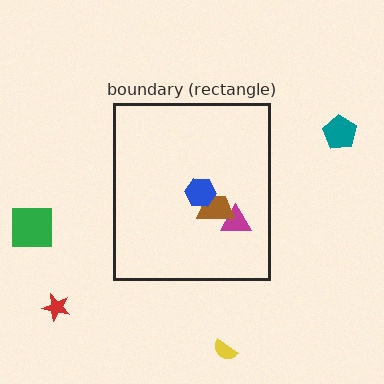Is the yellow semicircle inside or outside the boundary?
Outside.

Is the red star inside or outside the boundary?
Outside.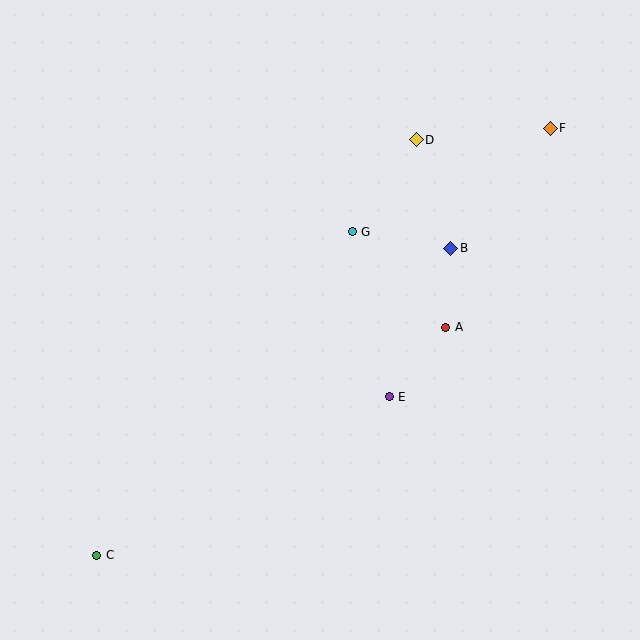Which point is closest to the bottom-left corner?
Point C is closest to the bottom-left corner.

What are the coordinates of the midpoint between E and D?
The midpoint between E and D is at (403, 268).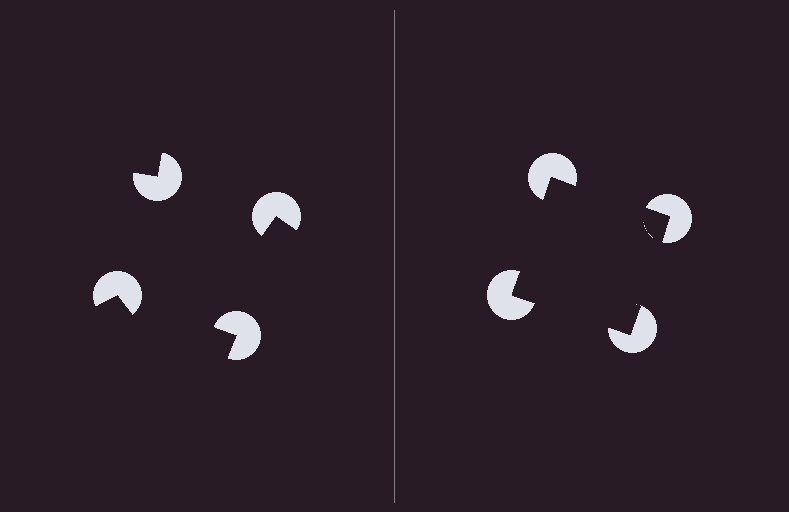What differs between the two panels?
The pac-man discs are positioned identically on both sides; only the wedge orientations differ. On the right they align to a square; on the left they are misaligned.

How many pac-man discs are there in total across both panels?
8 — 4 on each side.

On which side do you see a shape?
An illusory square appears on the right side. On the left side the wedge cuts are rotated, so no coherent shape forms.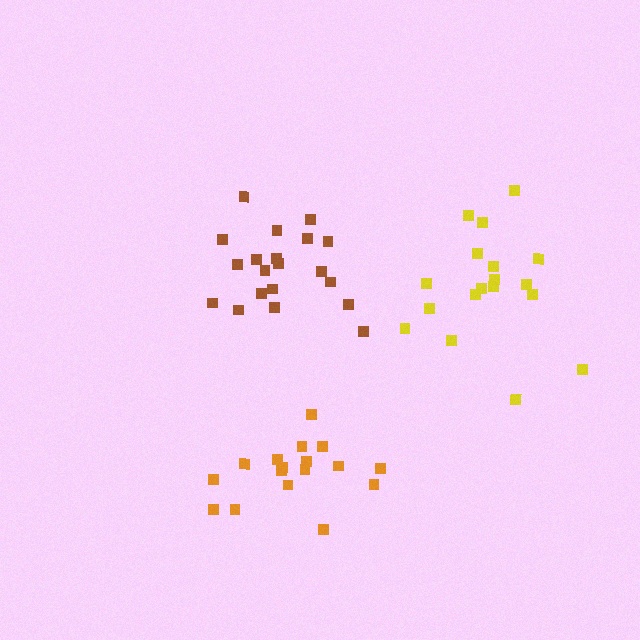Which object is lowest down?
The orange cluster is bottommost.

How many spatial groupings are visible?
There are 3 spatial groupings.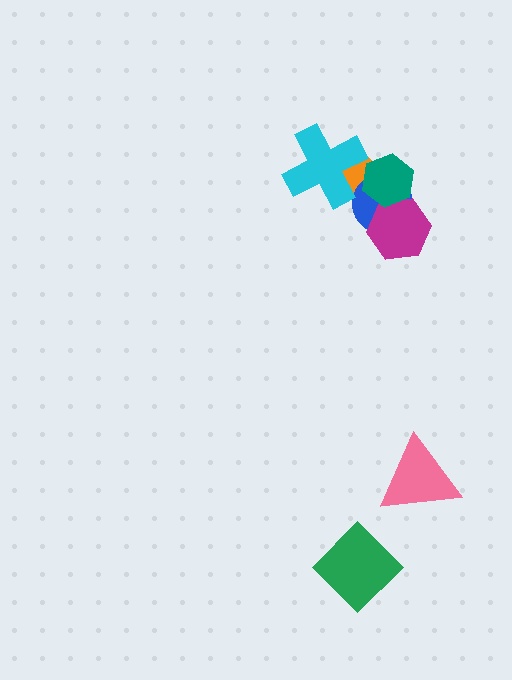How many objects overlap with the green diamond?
0 objects overlap with the green diamond.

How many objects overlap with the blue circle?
3 objects overlap with the blue circle.